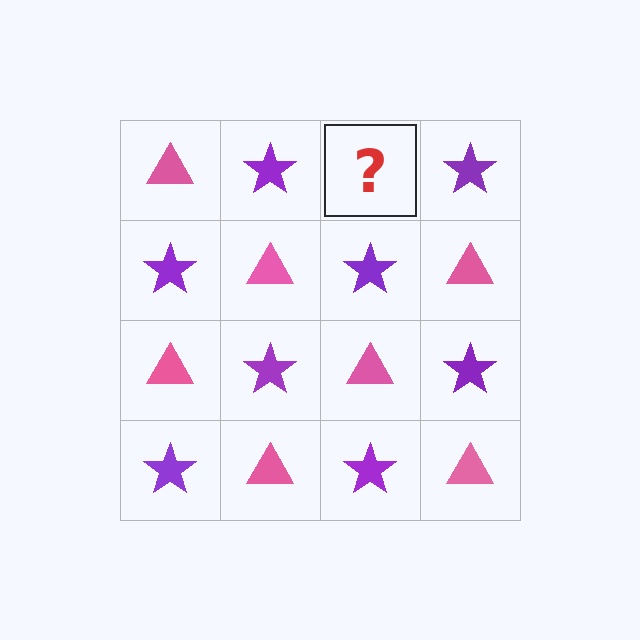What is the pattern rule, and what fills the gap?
The rule is that it alternates pink triangle and purple star in a checkerboard pattern. The gap should be filled with a pink triangle.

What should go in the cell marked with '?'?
The missing cell should contain a pink triangle.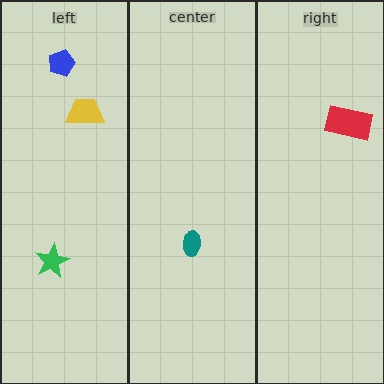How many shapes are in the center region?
1.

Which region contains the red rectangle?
The right region.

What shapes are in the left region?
The blue pentagon, the yellow trapezoid, the green star.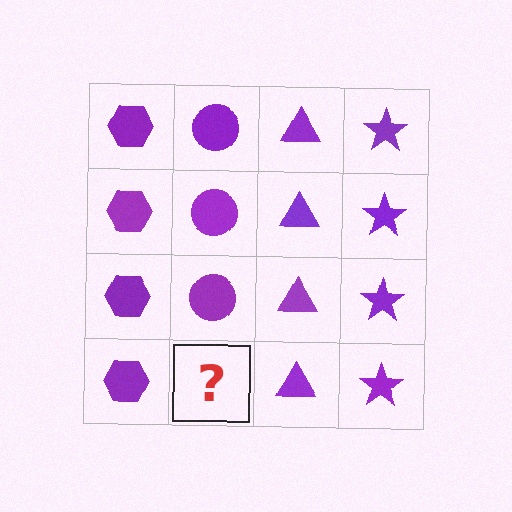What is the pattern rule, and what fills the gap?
The rule is that each column has a consistent shape. The gap should be filled with a purple circle.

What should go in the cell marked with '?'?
The missing cell should contain a purple circle.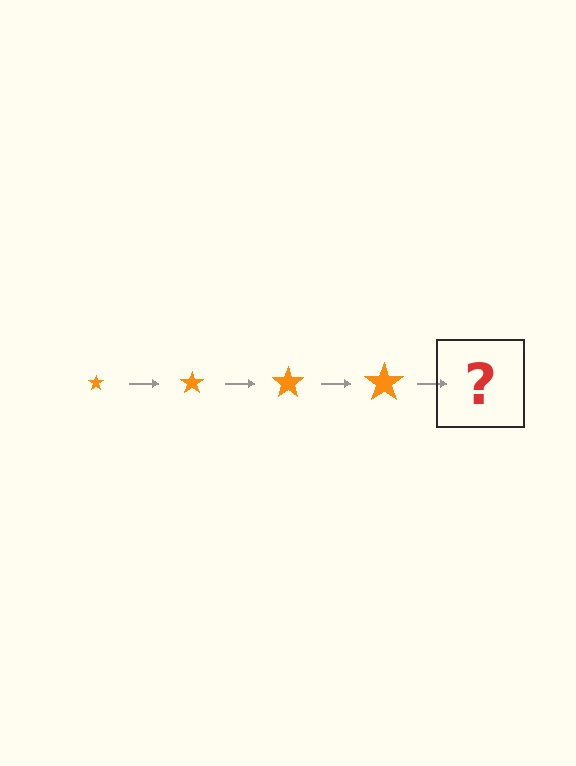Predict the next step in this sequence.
The next step is an orange star, larger than the previous one.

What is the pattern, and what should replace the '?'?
The pattern is that the star gets progressively larger each step. The '?' should be an orange star, larger than the previous one.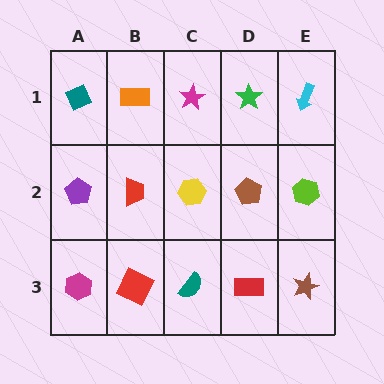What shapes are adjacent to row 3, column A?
A purple pentagon (row 2, column A), a red square (row 3, column B).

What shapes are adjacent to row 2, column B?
An orange rectangle (row 1, column B), a red square (row 3, column B), a purple pentagon (row 2, column A), a yellow hexagon (row 2, column C).